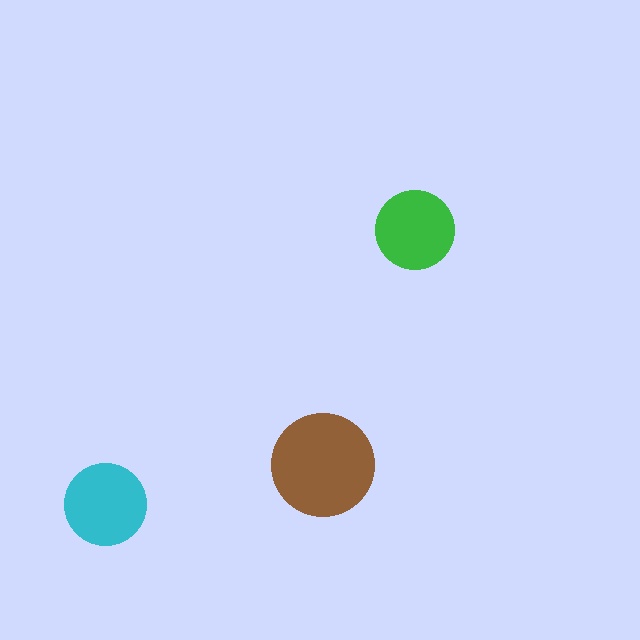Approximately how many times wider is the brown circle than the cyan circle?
About 1.5 times wider.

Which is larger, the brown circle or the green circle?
The brown one.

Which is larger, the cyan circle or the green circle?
The cyan one.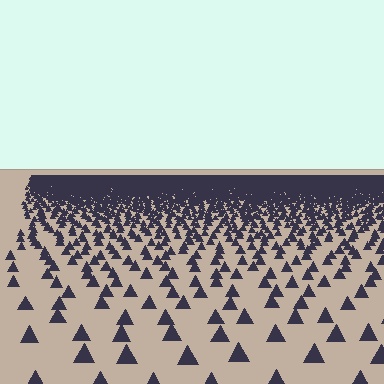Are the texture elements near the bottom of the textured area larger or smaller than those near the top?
Larger. Near the bottom, elements are closer to the viewer and appear at a bigger on-screen size.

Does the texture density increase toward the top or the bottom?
Density increases toward the top.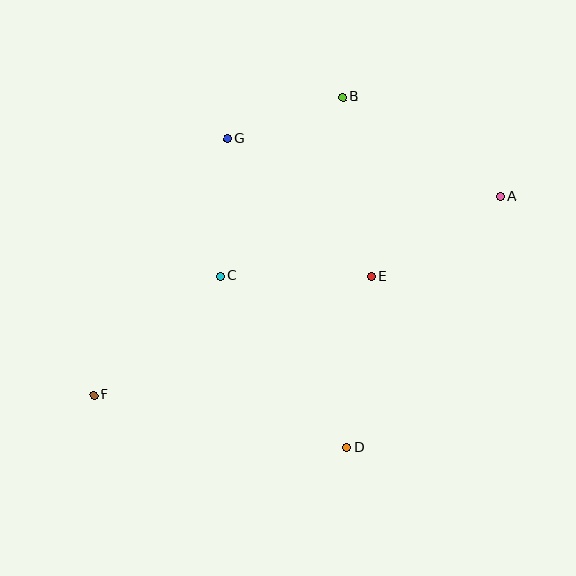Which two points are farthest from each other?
Points A and F are farthest from each other.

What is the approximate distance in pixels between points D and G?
The distance between D and G is approximately 331 pixels.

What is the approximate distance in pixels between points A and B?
The distance between A and B is approximately 186 pixels.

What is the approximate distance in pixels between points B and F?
The distance between B and F is approximately 388 pixels.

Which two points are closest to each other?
Points B and G are closest to each other.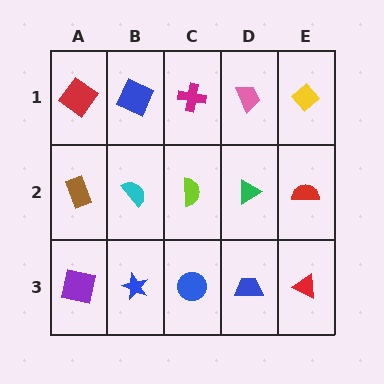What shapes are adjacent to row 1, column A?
A brown rectangle (row 2, column A), a blue square (row 1, column B).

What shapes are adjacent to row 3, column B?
A cyan semicircle (row 2, column B), a purple square (row 3, column A), a blue circle (row 3, column C).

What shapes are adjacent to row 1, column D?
A green triangle (row 2, column D), a magenta cross (row 1, column C), a yellow diamond (row 1, column E).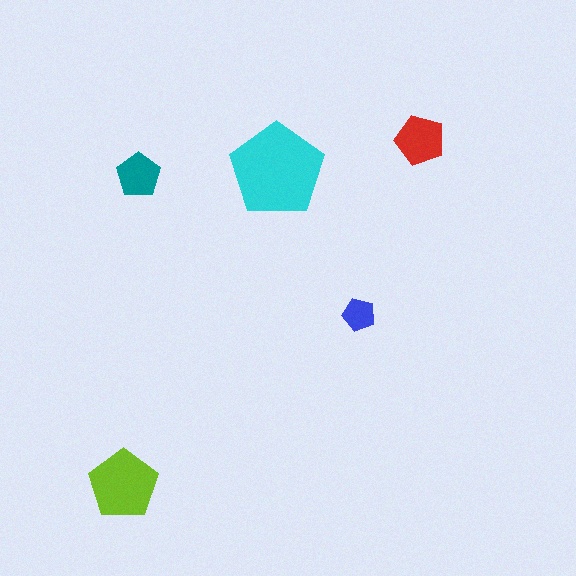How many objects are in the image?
There are 5 objects in the image.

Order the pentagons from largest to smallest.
the cyan one, the lime one, the red one, the teal one, the blue one.